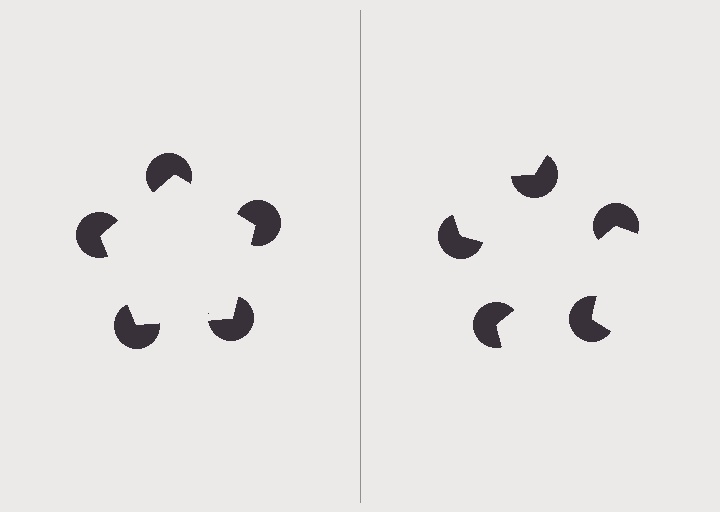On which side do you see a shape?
An illusory pentagon appears on the left side. On the right side the wedge cuts are rotated, so no coherent shape forms.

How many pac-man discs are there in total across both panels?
10 — 5 on each side.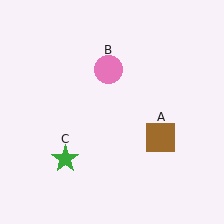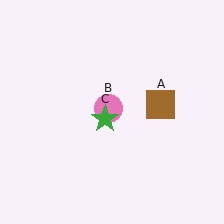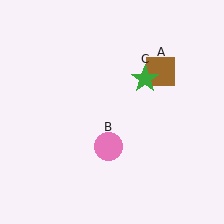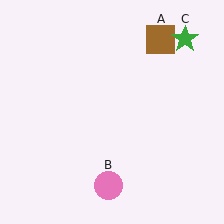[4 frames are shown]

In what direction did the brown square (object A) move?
The brown square (object A) moved up.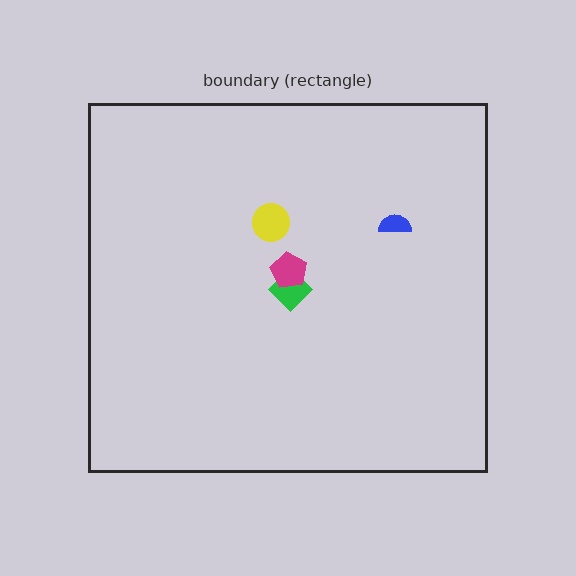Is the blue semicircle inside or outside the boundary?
Inside.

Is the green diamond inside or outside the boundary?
Inside.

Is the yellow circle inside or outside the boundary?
Inside.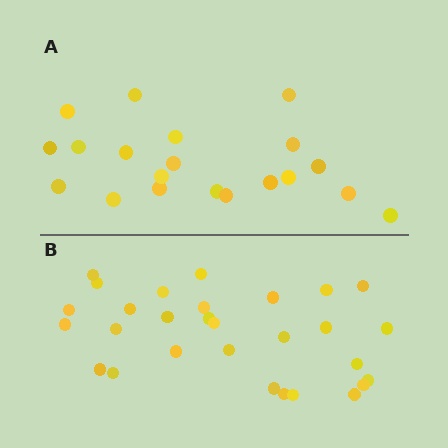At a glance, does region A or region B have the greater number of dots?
Region B (the bottom region) has more dots.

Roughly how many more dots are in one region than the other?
Region B has roughly 8 or so more dots than region A.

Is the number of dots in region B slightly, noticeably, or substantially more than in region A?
Region B has substantially more. The ratio is roughly 1.4 to 1.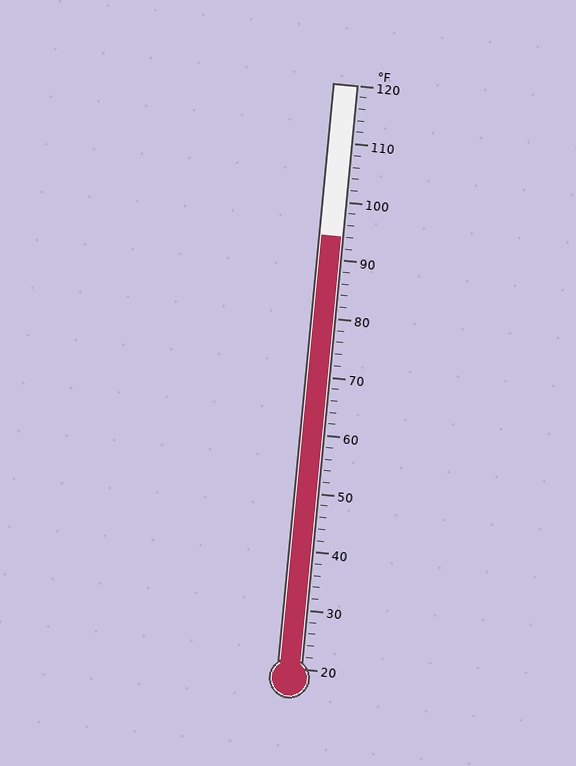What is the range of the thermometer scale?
The thermometer scale ranges from 20°F to 120°F.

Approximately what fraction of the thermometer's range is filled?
The thermometer is filled to approximately 75% of its range.